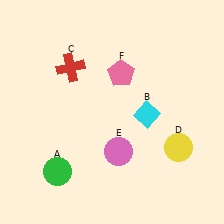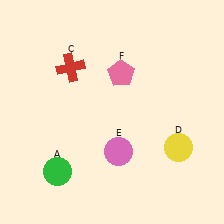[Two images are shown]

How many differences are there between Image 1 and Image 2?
There is 1 difference between the two images.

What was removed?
The cyan diamond (B) was removed in Image 2.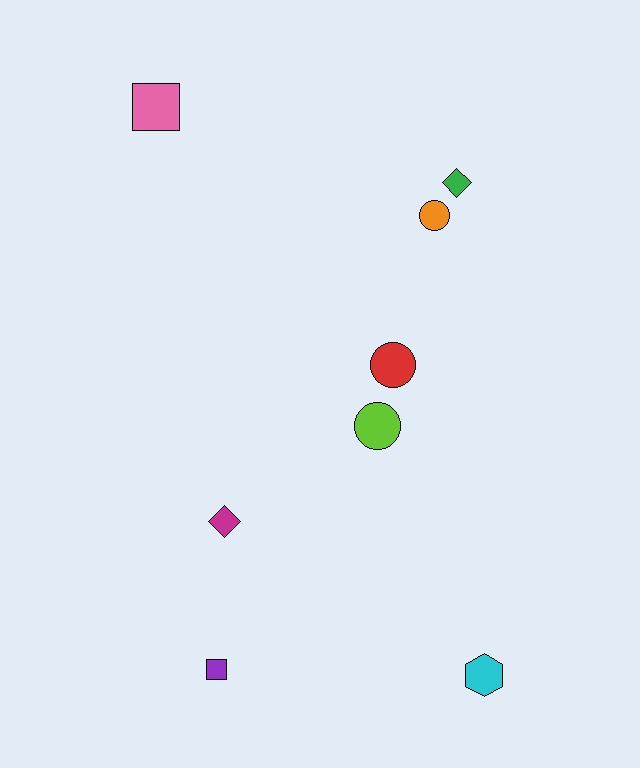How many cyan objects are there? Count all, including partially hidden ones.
There is 1 cyan object.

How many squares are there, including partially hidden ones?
There are 2 squares.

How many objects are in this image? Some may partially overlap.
There are 8 objects.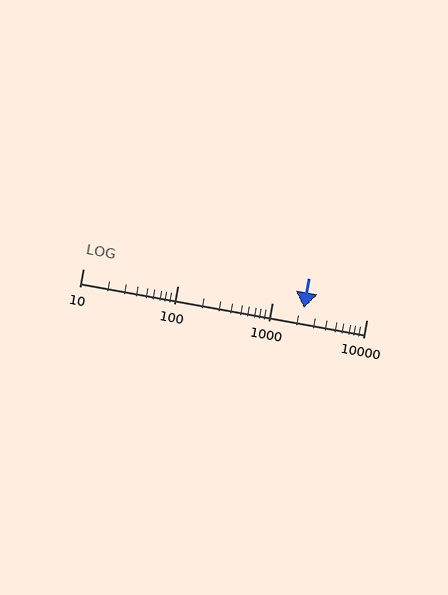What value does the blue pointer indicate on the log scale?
The pointer indicates approximately 2200.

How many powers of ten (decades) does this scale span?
The scale spans 3 decades, from 10 to 10000.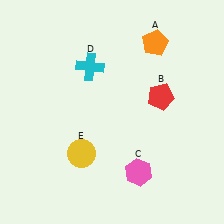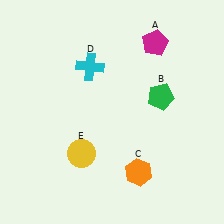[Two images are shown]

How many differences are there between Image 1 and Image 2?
There are 3 differences between the two images.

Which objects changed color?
A changed from orange to magenta. B changed from red to green. C changed from pink to orange.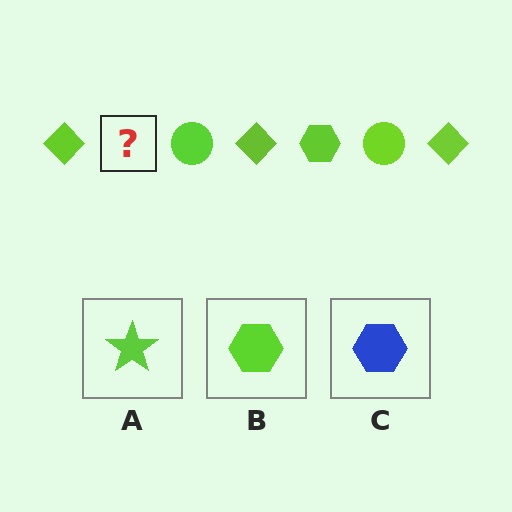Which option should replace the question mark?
Option B.